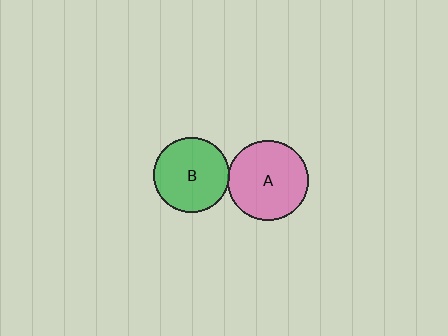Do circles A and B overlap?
Yes.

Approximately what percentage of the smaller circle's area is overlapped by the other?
Approximately 5%.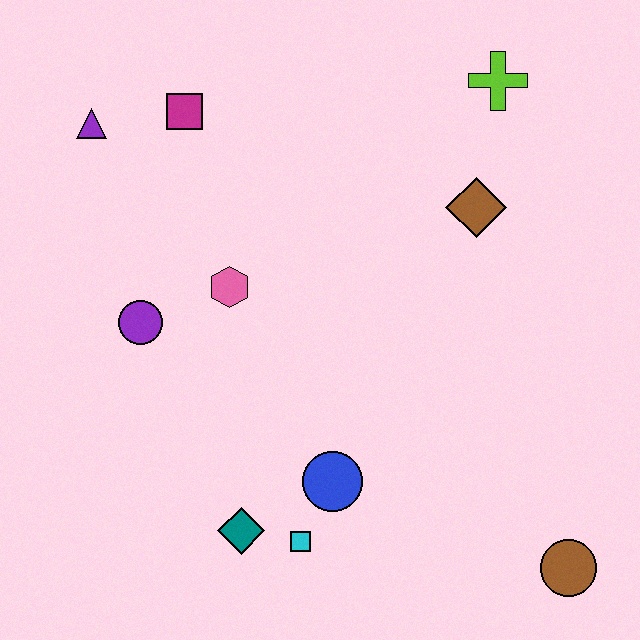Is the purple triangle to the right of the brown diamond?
No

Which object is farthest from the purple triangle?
The brown circle is farthest from the purple triangle.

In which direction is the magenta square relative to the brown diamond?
The magenta square is to the left of the brown diamond.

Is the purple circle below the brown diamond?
Yes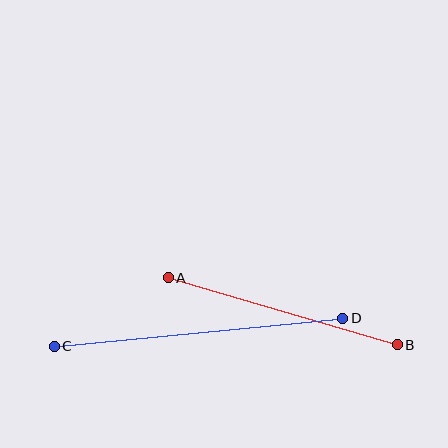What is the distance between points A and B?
The distance is approximately 239 pixels.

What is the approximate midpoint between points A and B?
The midpoint is at approximately (283, 311) pixels.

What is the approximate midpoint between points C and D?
The midpoint is at approximately (198, 332) pixels.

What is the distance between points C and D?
The distance is approximately 290 pixels.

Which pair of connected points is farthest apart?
Points C and D are farthest apart.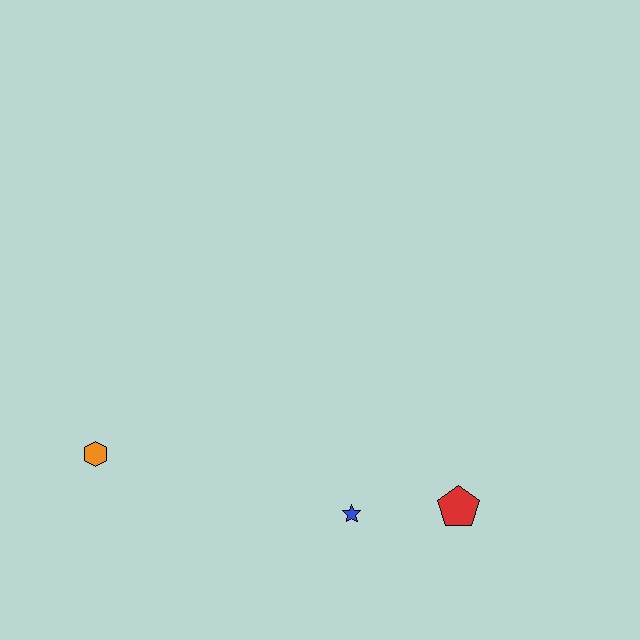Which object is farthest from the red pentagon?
The orange hexagon is farthest from the red pentagon.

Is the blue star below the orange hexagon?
Yes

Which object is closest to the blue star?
The red pentagon is closest to the blue star.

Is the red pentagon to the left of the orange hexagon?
No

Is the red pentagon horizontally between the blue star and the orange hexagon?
No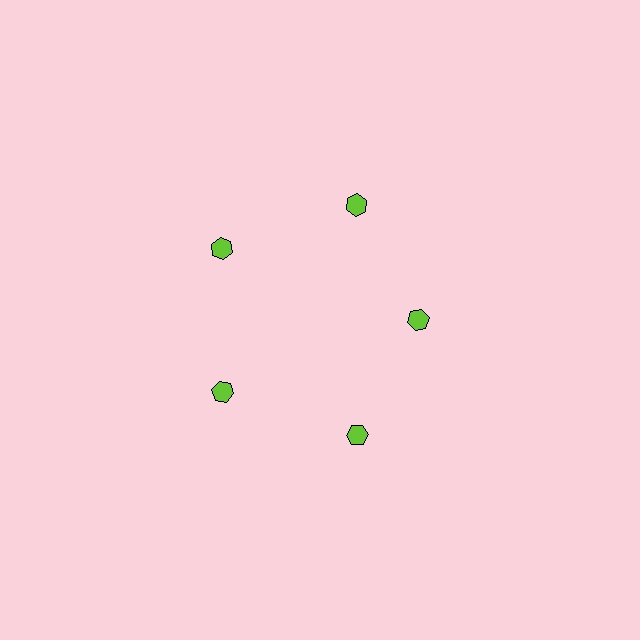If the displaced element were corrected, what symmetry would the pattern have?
It would have 5-fold rotational symmetry — the pattern would map onto itself every 72 degrees.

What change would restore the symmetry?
The symmetry would be restored by moving it outward, back onto the ring so that all 5 hexagons sit at equal angles and equal distance from the center.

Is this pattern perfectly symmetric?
No. The 5 lime hexagons are arranged in a ring, but one element near the 3 o'clock position is pulled inward toward the center, breaking the 5-fold rotational symmetry.